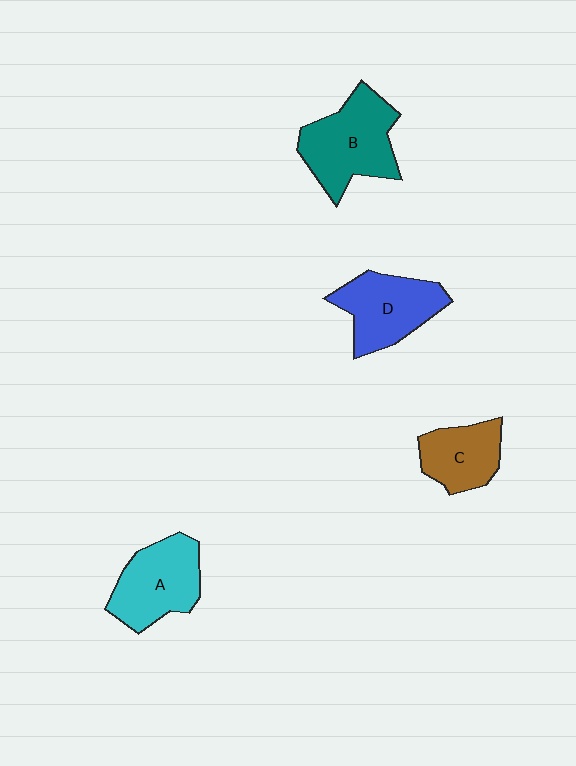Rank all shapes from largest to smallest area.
From largest to smallest: B (teal), A (cyan), D (blue), C (brown).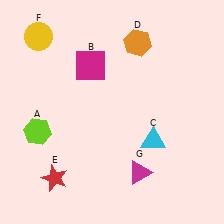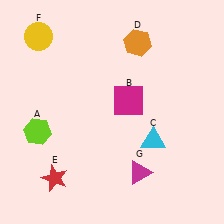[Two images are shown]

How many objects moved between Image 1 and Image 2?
1 object moved between the two images.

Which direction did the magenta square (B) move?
The magenta square (B) moved right.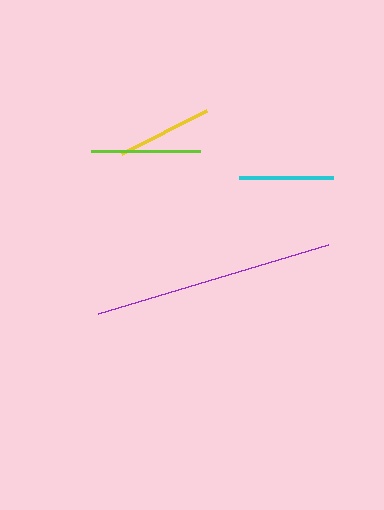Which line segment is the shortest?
The cyan line is the shortest at approximately 94 pixels.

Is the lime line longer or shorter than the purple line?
The purple line is longer than the lime line.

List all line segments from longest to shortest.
From longest to shortest: purple, lime, yellow, cyan.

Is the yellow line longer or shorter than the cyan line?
The yellow line is longer than the cyan line.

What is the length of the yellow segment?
The yellow segment is approximately 96 pixels long.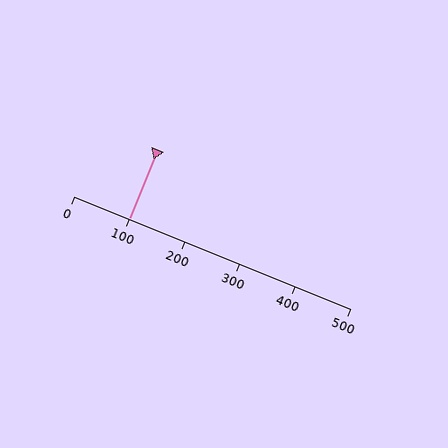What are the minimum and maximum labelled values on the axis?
The axis runs from 0 to 500.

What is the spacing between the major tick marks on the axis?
The major ticks are spaced 100 apart.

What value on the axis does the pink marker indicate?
The marker indicates approximately 100.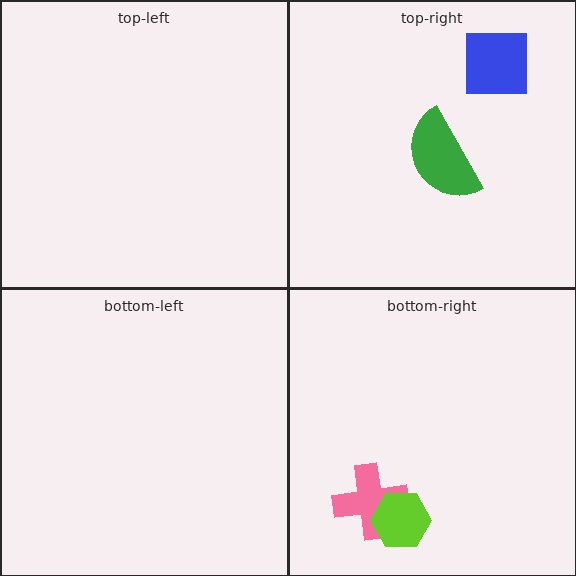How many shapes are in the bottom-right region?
2.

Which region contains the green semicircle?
The top-right region.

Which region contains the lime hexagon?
The bottom-right region.